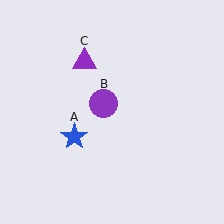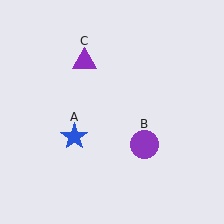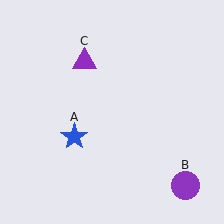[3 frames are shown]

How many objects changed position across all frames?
1 object changed position: purple circle (object B).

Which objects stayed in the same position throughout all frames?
Blue star (object A) and purple triangle (object C) remained stationary.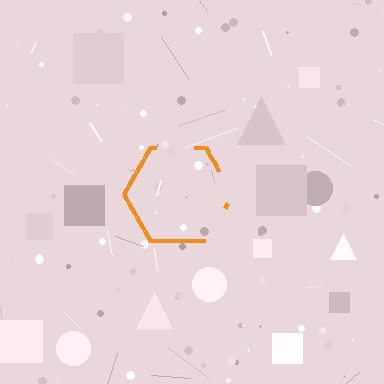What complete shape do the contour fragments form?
The contour fragments form a hexagon.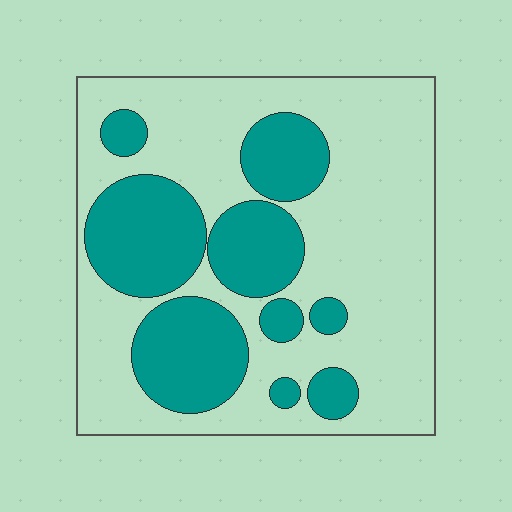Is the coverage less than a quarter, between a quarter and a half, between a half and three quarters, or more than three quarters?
Between a quarter and a half.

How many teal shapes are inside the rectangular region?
9.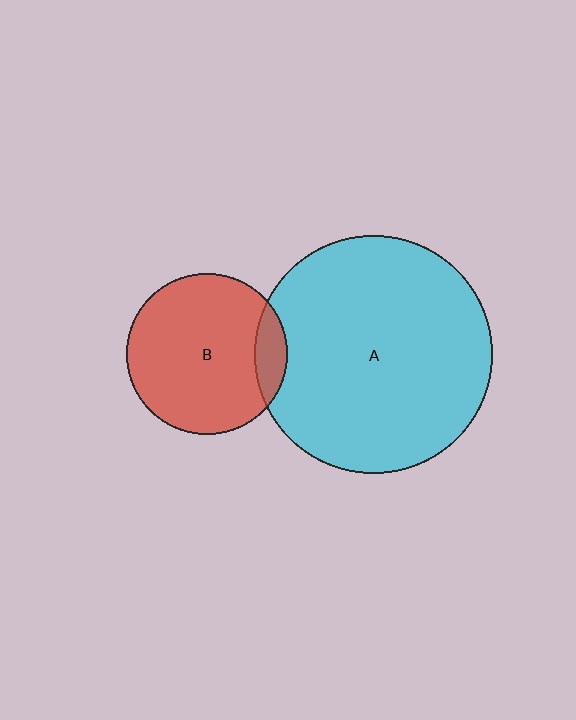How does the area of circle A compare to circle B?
Approximately 2.2 times.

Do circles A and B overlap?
Yes.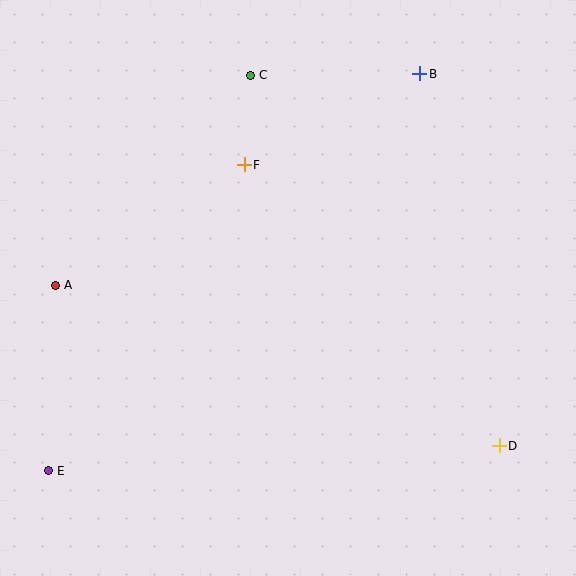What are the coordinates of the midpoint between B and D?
The midpoint between B and D is at (459, 260).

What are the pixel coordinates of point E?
Point E is at (48, 471).